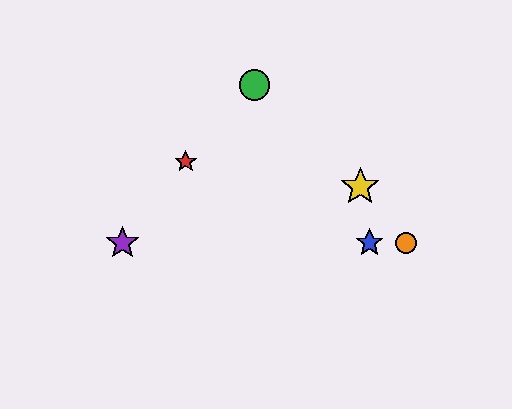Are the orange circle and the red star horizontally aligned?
No, the orange circle is at y≈243 and the red star is at y≈162.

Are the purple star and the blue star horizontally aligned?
Yes, both are at y≈243.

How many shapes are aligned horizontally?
3 shapes (the blue star, the purple star, the orange circle) are aligned horizontally.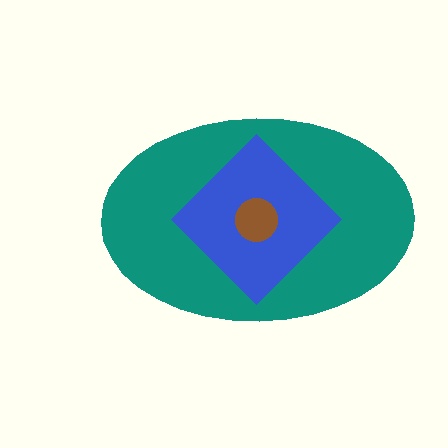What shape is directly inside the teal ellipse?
The blue diamond.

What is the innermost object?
The brown circle.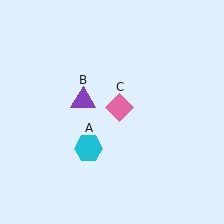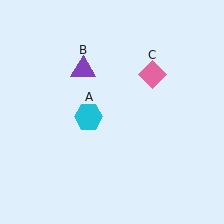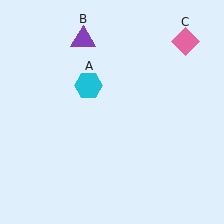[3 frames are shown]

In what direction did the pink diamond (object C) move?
The pink diamond (object C) moved up and to the right.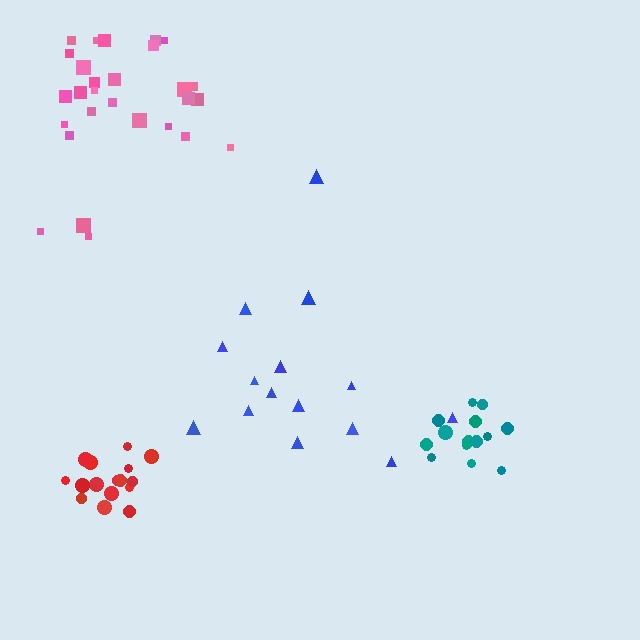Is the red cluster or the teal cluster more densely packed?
Teal.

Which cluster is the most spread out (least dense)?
Blue.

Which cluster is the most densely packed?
Teal.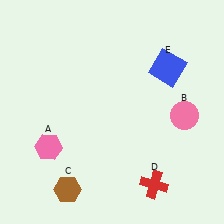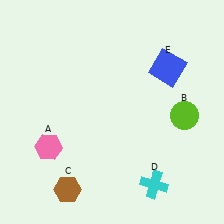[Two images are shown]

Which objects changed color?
B changed from pink to lime. D changed from red to cyan.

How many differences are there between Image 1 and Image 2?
There are 2 differences between the two images.